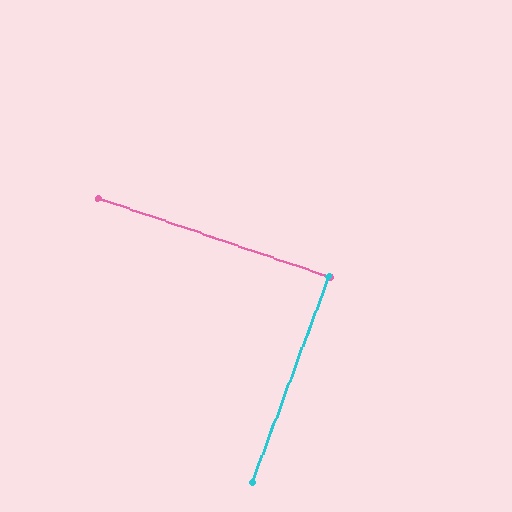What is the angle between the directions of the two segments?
Approximately 89 degrees.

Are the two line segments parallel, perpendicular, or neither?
Perpendicular — they meet at approximately 89°.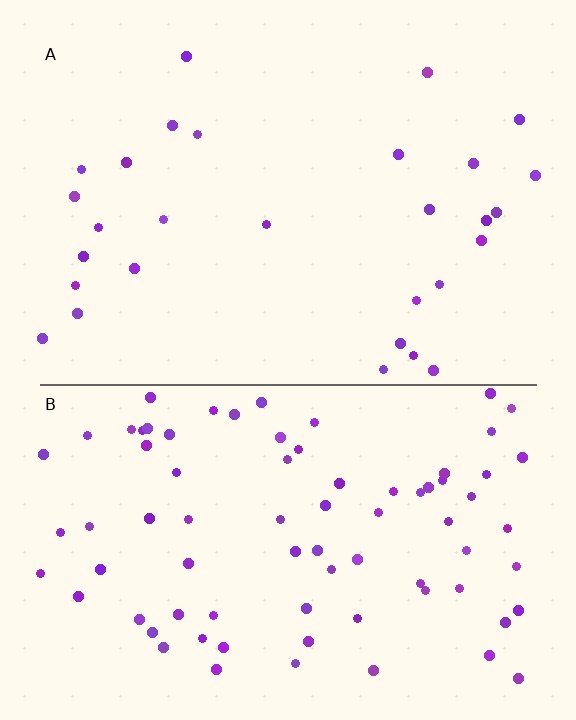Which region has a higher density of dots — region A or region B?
B (the bottom).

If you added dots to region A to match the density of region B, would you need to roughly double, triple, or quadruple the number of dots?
Approximately triple.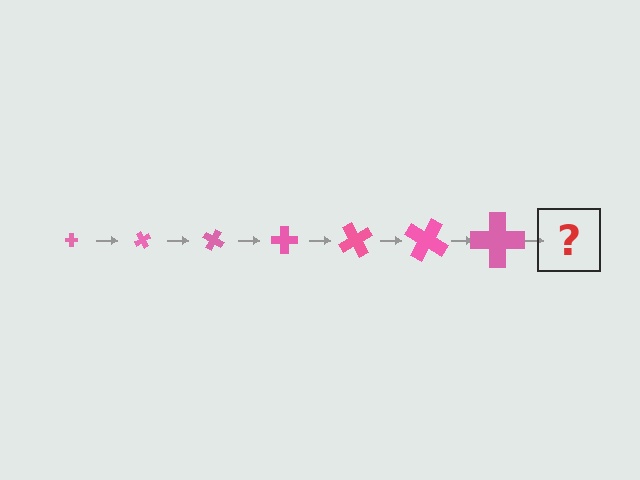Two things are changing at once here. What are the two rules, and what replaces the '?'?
The two rules are that the cross grows larger each step and it rotates 60 degrees each step. The '?' should be a cross, larger than the previous one and rotated 420 degrees from the start.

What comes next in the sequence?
The next element should be a cross, larger than the previous one and rotated 420 degrees from the start.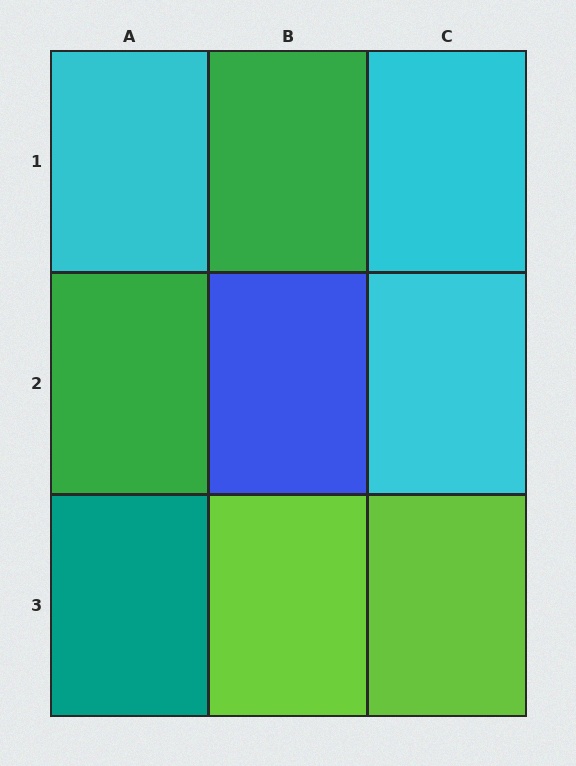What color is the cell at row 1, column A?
Cyan.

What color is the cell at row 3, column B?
Lime.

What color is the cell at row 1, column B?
Green.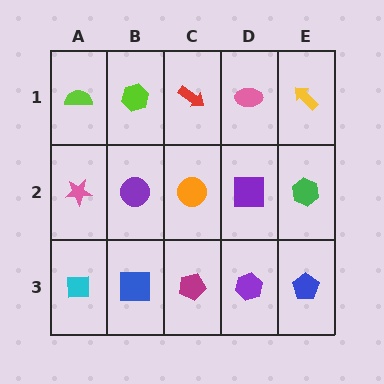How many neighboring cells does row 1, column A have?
2.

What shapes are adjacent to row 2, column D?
A pink ellipse (row 1, column D), a purple hexagon (row 3, column D), an orange circle (row 2, column C), a green hexagon (row 2, column E).